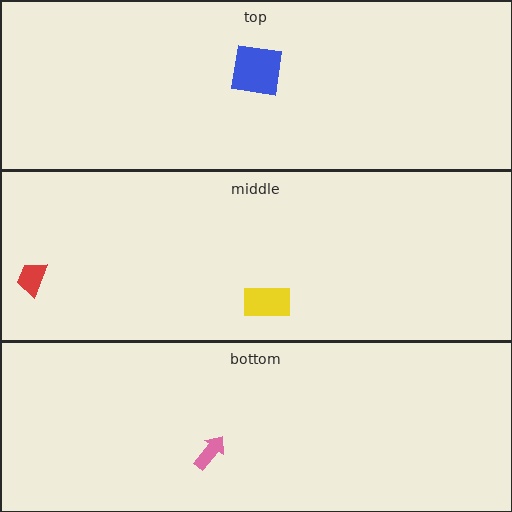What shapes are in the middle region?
The red trapezoid, the yellow rectangle.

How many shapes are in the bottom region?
1.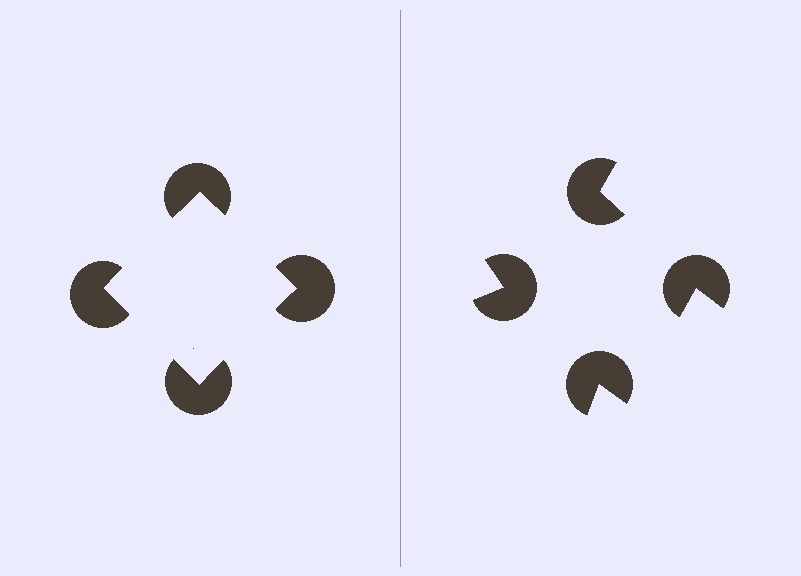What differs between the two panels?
The pac-man discs are positioned identically on both sides; only the wedge orientations differ. On the left they align to a square; on the right they are misaligned.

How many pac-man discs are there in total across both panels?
8 — 4 on each side.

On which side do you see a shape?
An illusory square appears on the left side. On the right side the wedge cuts are rotated, so no coherent shape forms.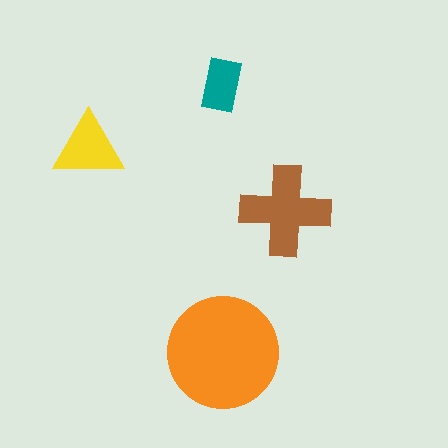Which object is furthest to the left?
The yellow triangle is leftmost.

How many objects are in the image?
There are 4 objects in the image.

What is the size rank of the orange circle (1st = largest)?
1st.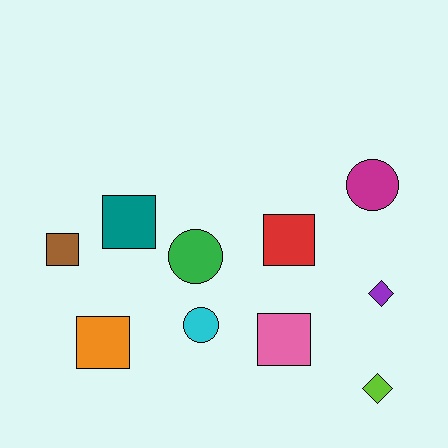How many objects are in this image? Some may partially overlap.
There are 10 objects.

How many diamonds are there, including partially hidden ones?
There are 2 diamonds.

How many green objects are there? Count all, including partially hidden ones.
There is 1 green object.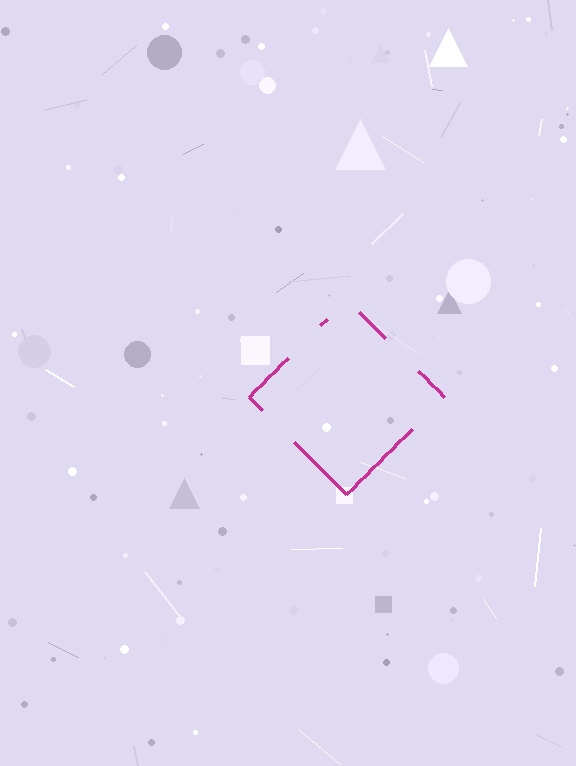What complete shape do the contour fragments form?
The contour fragments form a diamond.